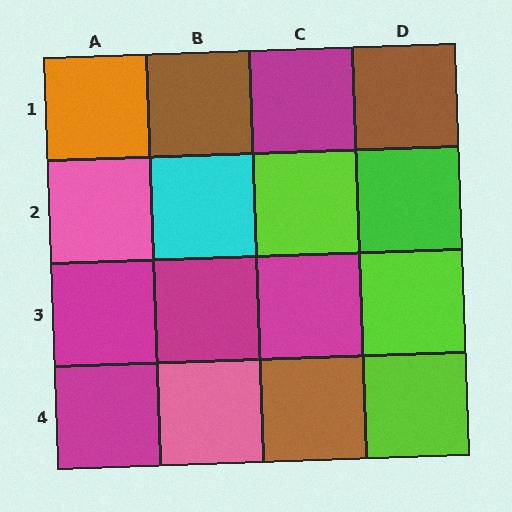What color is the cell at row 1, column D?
Brown.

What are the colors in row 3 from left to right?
Magenta, magenta, magenta, lime.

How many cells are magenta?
5 cells are magenta.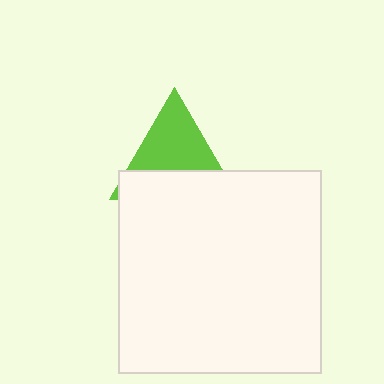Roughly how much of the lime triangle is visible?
About half of it is visible (roughly 55%).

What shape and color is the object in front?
The object in front is a white square.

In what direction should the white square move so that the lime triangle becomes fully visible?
The white square should move down. That is the shortest direction to clear the overlap and leave the lime triangle fully visible.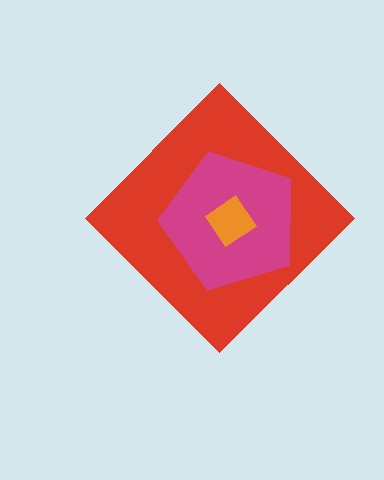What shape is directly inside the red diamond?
The magenta pentagon.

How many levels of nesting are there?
3.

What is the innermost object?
The orange diamond.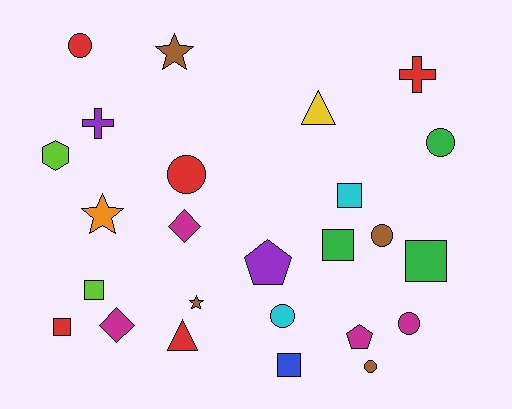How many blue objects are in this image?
There is 1 blue object.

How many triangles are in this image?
There are 2 triangles.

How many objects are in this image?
There are 25 objects.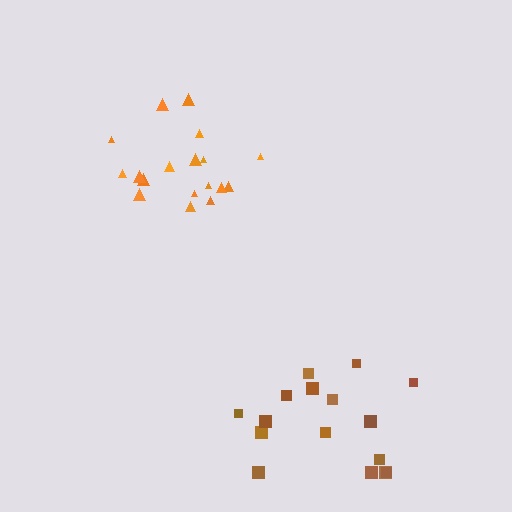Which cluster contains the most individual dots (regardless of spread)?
Orange (18).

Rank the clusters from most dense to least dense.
orange, brown.